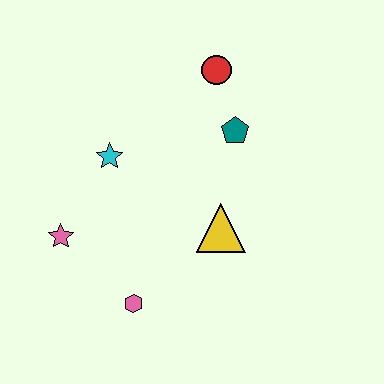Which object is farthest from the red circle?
The pink hexagon is farthest from the red circle.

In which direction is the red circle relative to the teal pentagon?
The red circle is above the teal pentagon.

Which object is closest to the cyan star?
The pink star is closest to the cyan star.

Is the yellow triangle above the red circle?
No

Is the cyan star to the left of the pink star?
No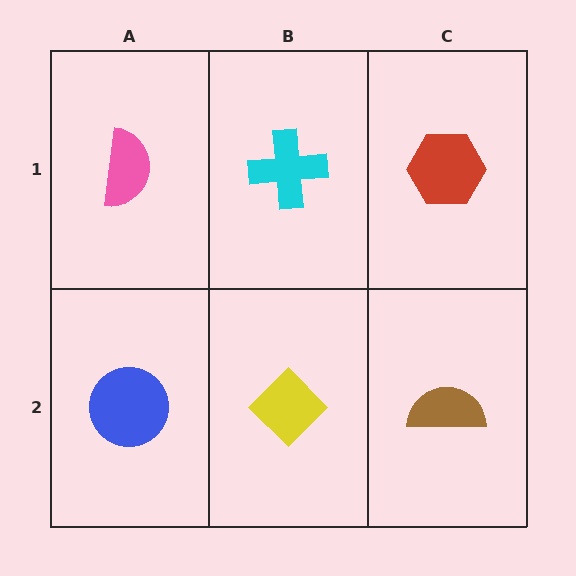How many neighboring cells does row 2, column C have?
2.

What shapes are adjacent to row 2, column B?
A cyan cross (row 1, column B), a blue circle (row 2, column A), a brown semicircle (row 2, column C).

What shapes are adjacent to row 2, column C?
A red hexagon (row 1, column C), a yellow diamond (row 2, column B).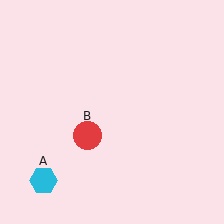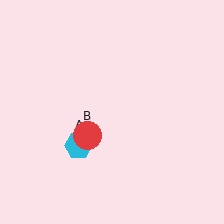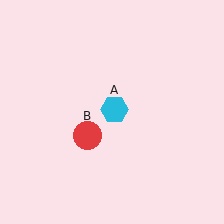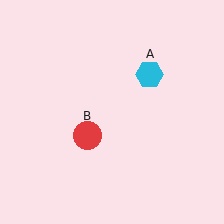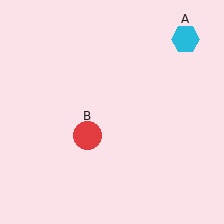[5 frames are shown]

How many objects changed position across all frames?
1 object changed position: cyan hexagon (object A).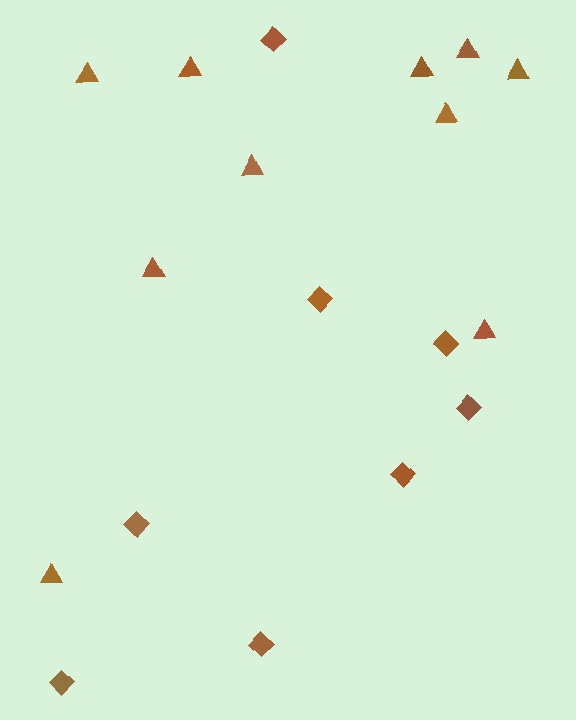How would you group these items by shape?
There are 2 groups: one group of diamonds (8) and one group of triangles (10).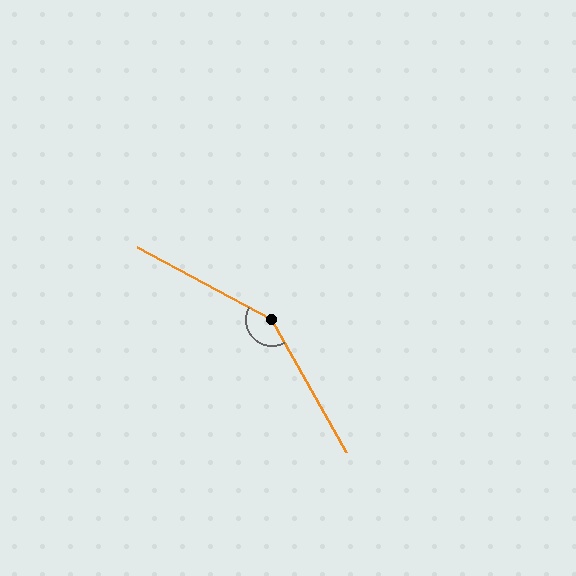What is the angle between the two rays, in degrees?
Approximately 148 degrees.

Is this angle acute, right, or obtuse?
It is obtuse.